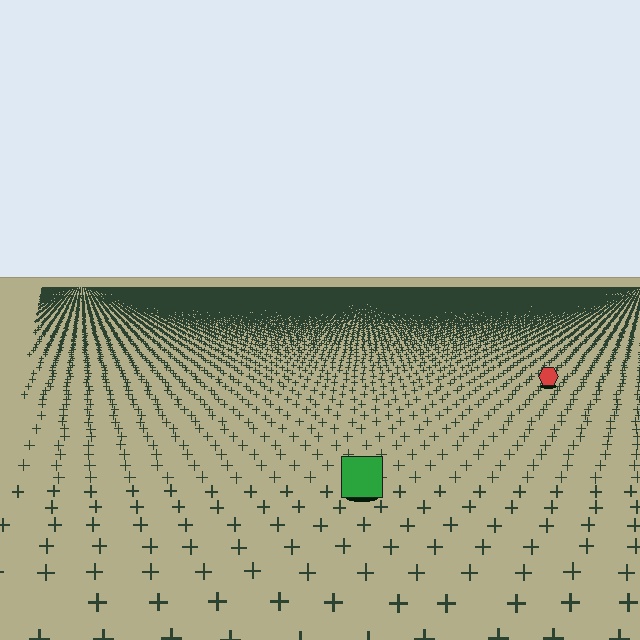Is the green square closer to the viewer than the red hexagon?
Yes. The green square is closer — you can tell from the texture gradient: the ground texture is coarser near it.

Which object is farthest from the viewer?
The red hexagon is farthest from the viewer. It appears smaller and the ground texture around it is denser.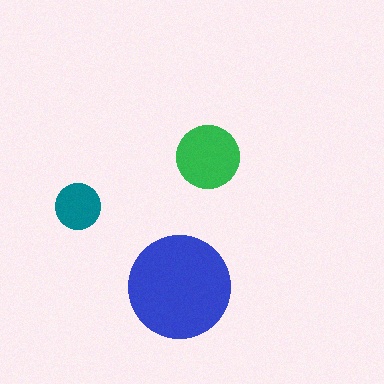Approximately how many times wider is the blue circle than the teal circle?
About 2.5 times wider.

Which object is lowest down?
The blue circle is bottommost.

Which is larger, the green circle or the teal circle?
The green one.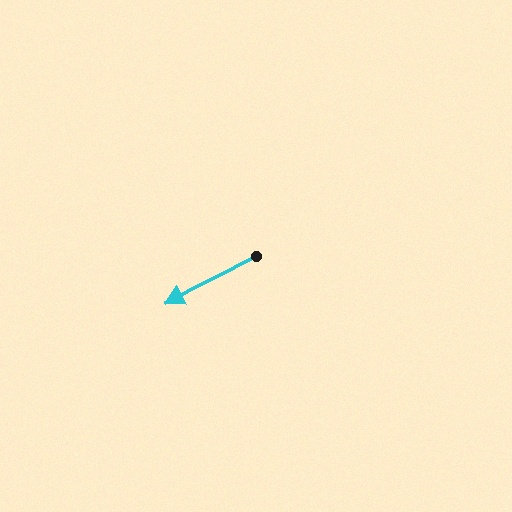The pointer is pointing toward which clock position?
Roughly 8 o'clock.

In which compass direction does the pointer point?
Southwest.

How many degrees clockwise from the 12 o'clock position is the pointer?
Approximately 242 degrees.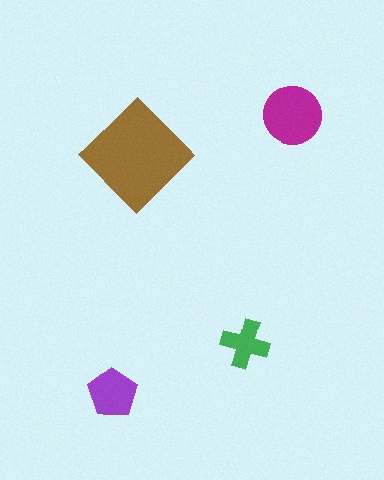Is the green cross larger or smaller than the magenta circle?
Smaller.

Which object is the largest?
The brown diamond.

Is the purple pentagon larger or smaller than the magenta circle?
Smaller.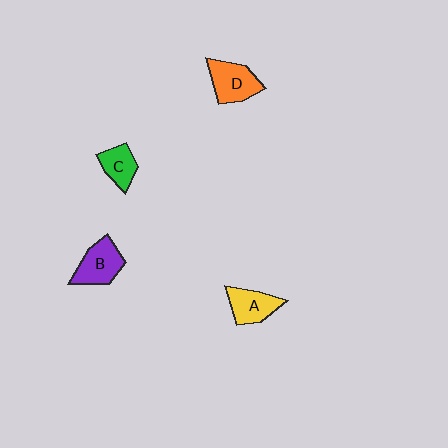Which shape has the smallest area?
Shape C (green).